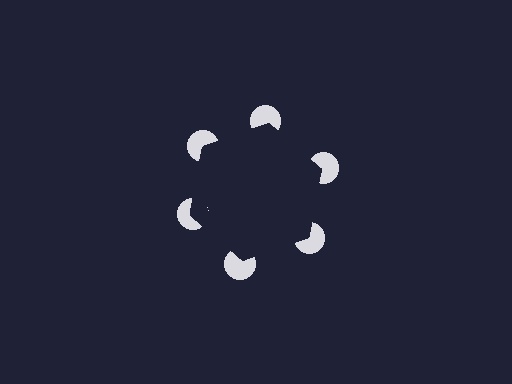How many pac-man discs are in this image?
There are 6 — one at each vertex of the illusory hexagon.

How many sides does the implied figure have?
6 sides.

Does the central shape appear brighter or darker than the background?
It typically appears slightly darker than the background, even though no actual brightness change is drawn.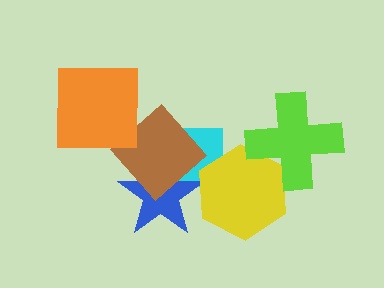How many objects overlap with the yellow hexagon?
3 objects overlap with the yellow hexagon.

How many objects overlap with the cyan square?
3 objects overlap with the cyan square.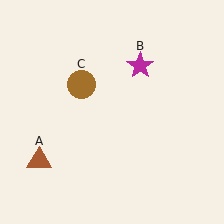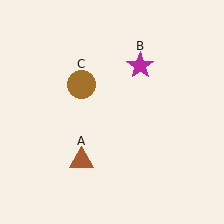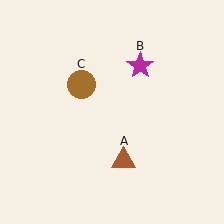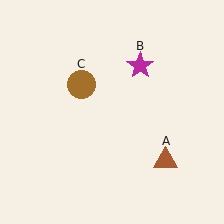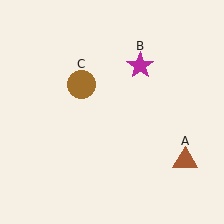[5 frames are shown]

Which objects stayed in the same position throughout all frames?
Magenta star (object B) and brown circle (object C) remained stationary.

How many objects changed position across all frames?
1 object changed position: brown triangle (object A).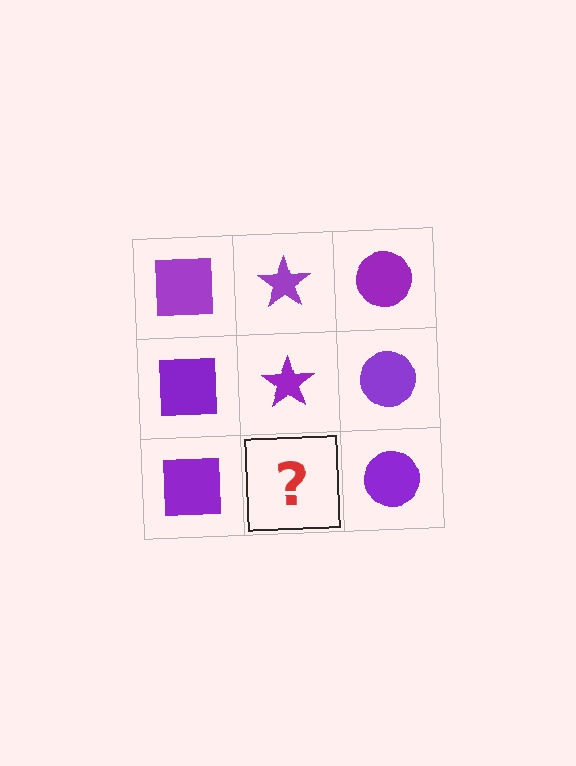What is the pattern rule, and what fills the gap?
The rule is that each column has a consistent shape. The gap should be filled with a purple star.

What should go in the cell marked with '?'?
The missing cell should contain a purple star.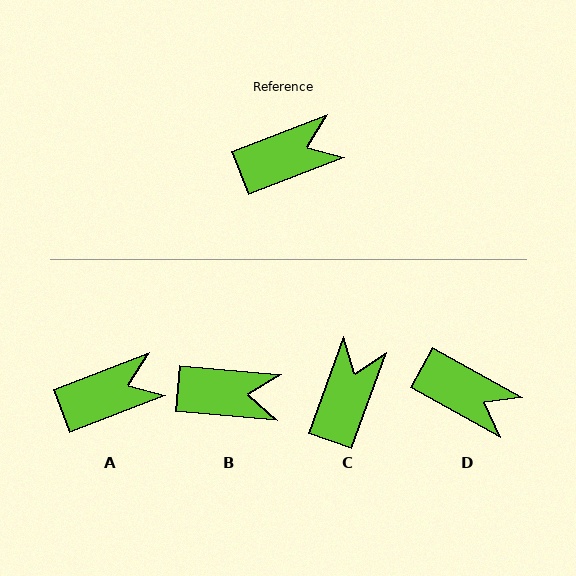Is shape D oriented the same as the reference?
No, it is off by about 50 degrees.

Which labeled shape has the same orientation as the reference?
A.